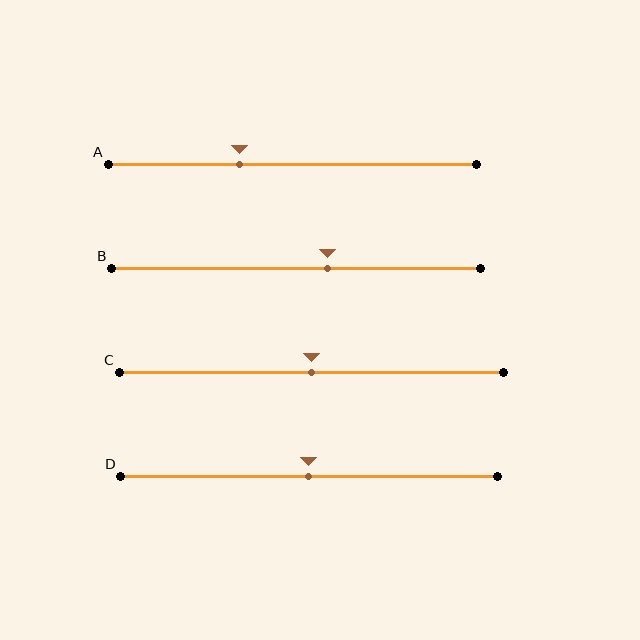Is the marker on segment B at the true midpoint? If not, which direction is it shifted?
No, the marker on segment B is shifted to the right by about 8% of the segment length.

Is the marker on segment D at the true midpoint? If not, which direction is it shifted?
Yes, the marker on segment D is at the true midpoint.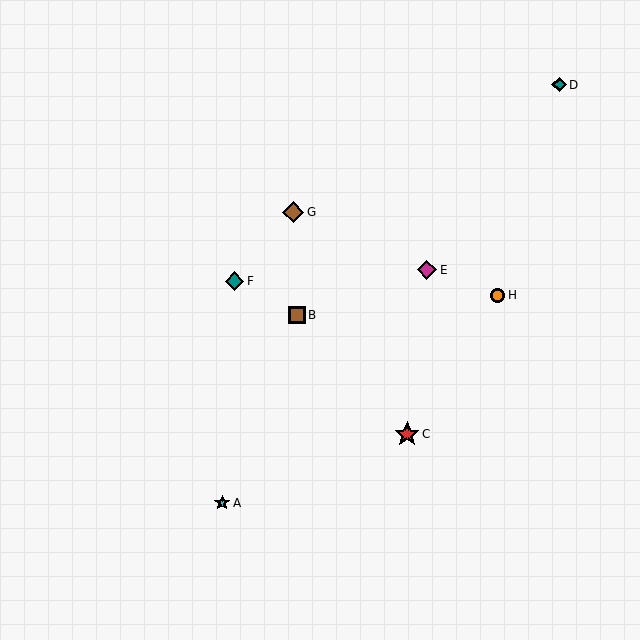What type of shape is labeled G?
Shape G is a brown diamond.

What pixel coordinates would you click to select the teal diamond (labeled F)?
Click at (234, 281) to select the teal diamond F.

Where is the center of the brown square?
The center of the brown square is at (297, 315).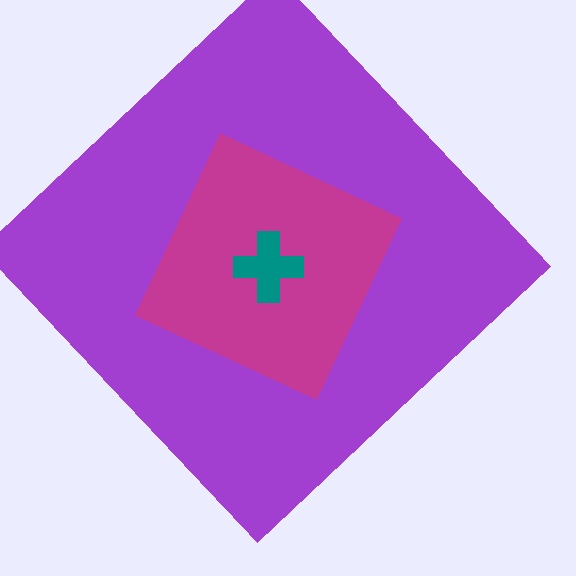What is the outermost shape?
The purple diamond.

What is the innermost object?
The teal cross.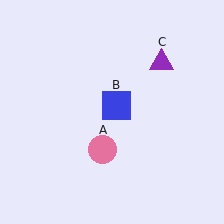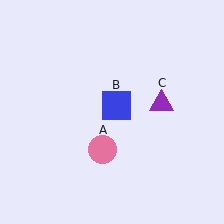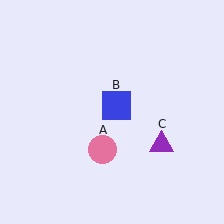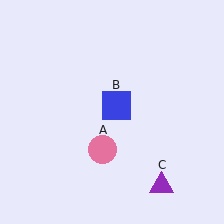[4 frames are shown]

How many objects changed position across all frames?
1 object changed position: purple triangle (object C).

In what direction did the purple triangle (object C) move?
The purple triangle (object C) moved down.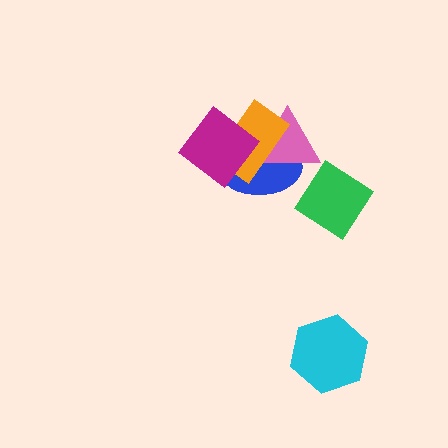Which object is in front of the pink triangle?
The orange rectangle is in front of the pink triangle.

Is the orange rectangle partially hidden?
Yes, it is partially covered by another shape.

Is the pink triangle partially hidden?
Yes, it is partially covered by another shape.